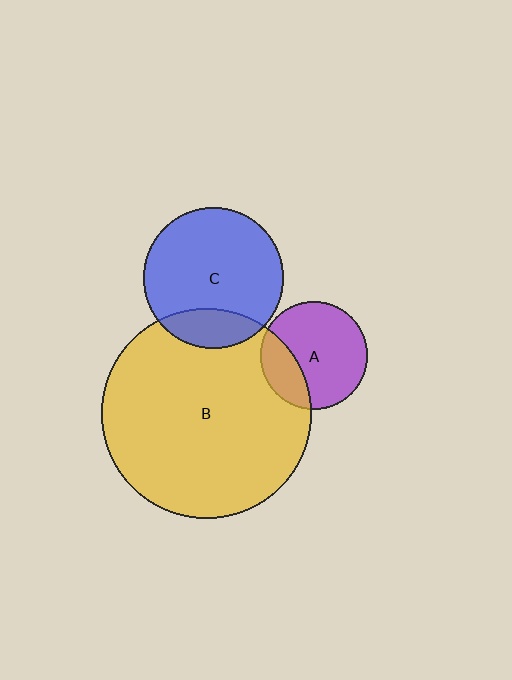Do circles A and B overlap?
Yes.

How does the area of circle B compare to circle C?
Approximately 2.2 times.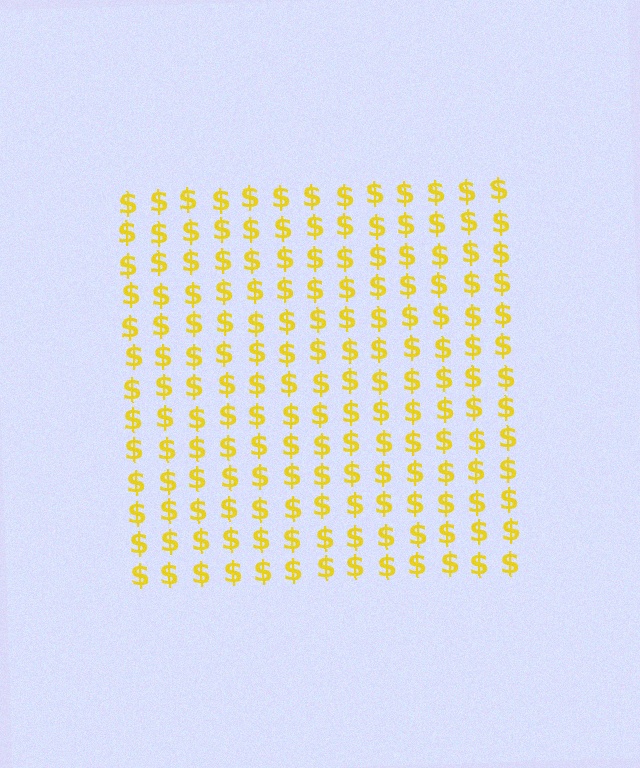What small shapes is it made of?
It is made of small dollar signs.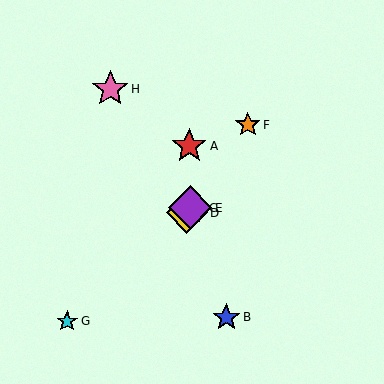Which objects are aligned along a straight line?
Objects C, D, E, F are aligned along a straight line.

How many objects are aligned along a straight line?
4 objects (C, D, E, F) are aligned along a straight line.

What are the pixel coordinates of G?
Object G is at (67, 321).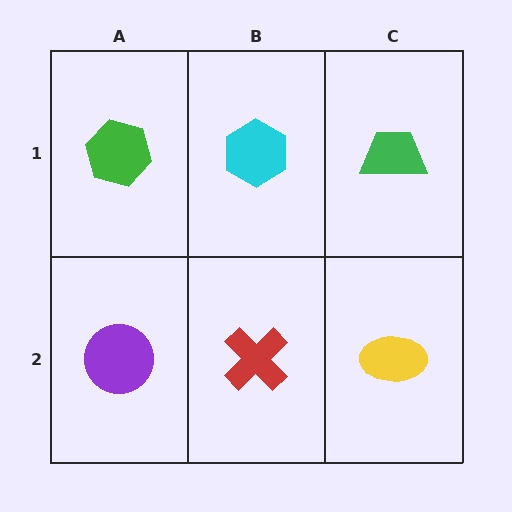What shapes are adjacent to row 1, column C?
A yellow ellipse (row 2, column C), a cyan hexagon (row 1, column B).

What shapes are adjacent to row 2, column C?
A green trapezoid (row 1, column C), a red cross (row 2, column B).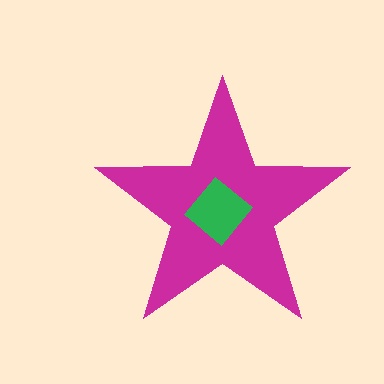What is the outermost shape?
The magenta star.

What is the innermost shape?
The green diamond.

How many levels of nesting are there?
2.